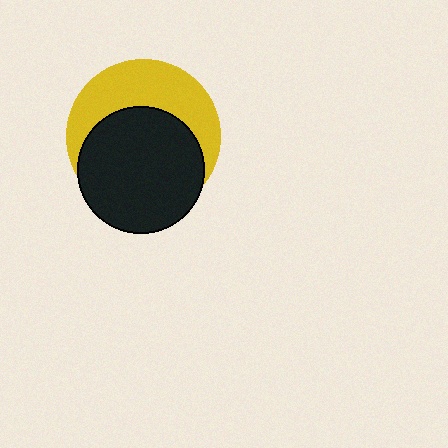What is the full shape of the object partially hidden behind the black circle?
The partially hidden object is a yellow circle.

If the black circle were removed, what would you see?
You would see the complete yellow circle.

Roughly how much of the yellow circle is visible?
A small part of it is visible (roughly 43%).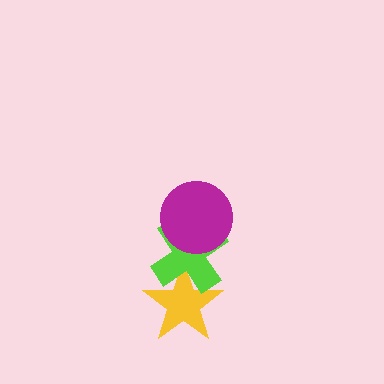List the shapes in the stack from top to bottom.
From top to bottom: the magenta circle, the lime cross, the yellow star.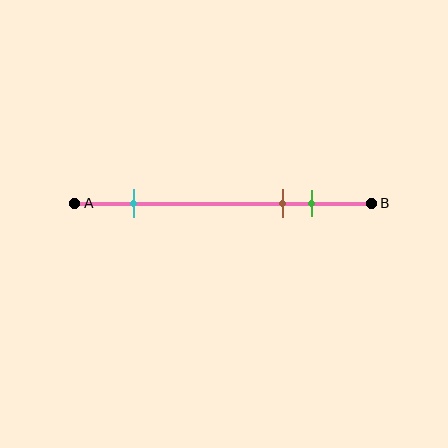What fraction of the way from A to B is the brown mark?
The brown mark is approximately 70% (0.7) of the way from A to B.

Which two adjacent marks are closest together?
The brown and green marks are the closest adjacent pair.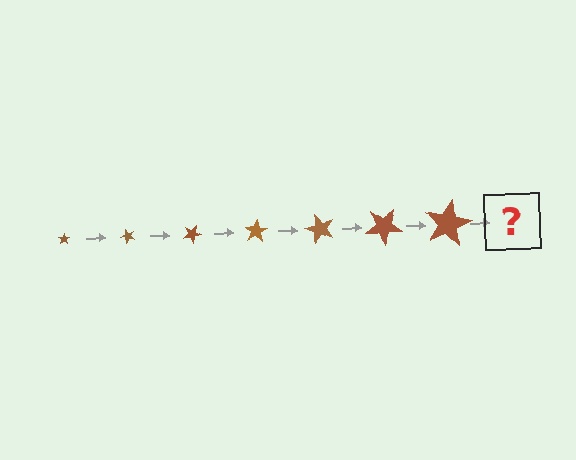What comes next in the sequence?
The next element should be a star, larger than the previous one and rotated 350 degrees from the start.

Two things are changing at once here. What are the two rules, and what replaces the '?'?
The two rules are that the star grows larger each step and it rotates 50 degrees each step. The '?' should be a star, larger than the previous one and rotated 350 degrees from the start.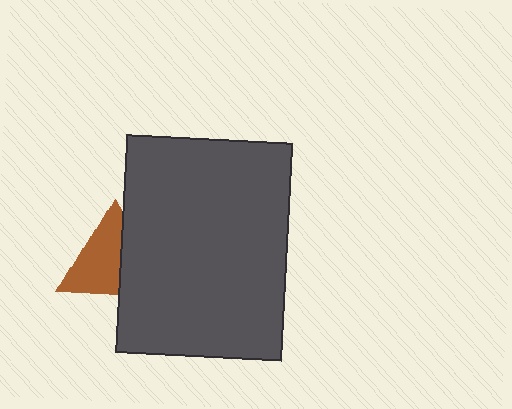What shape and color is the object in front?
The object in front is a dark gray rectangle.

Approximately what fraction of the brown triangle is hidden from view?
Roughly 37% of the brown triangle is hidden behind the dark gray rectangle.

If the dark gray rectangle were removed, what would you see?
You would see the complete brown triangle.